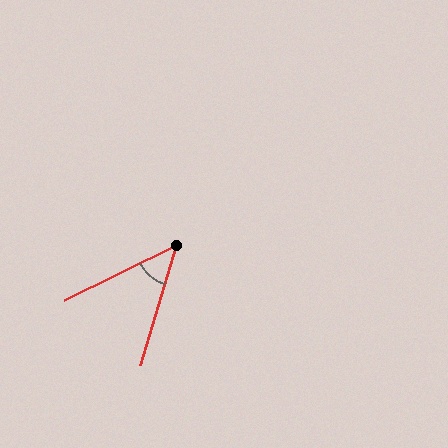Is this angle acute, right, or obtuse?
It is acute.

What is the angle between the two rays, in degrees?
Approximately 47 degrees.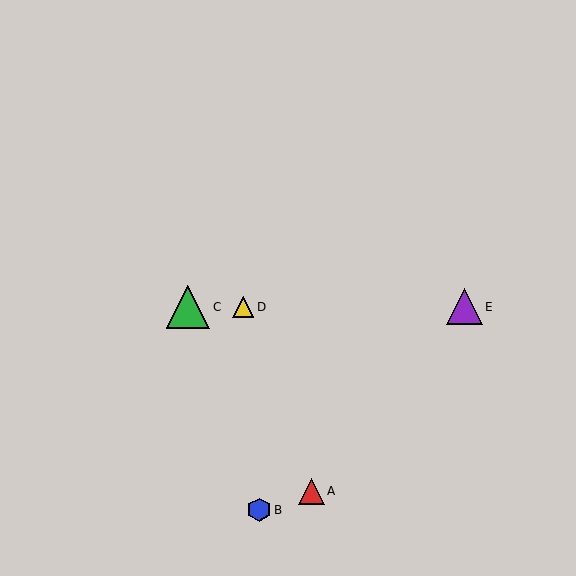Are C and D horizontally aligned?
Yes, both are at y≈307.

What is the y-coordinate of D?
Object D is at y≈307.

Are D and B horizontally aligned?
No, D is at y≈307 and B is at y≈510.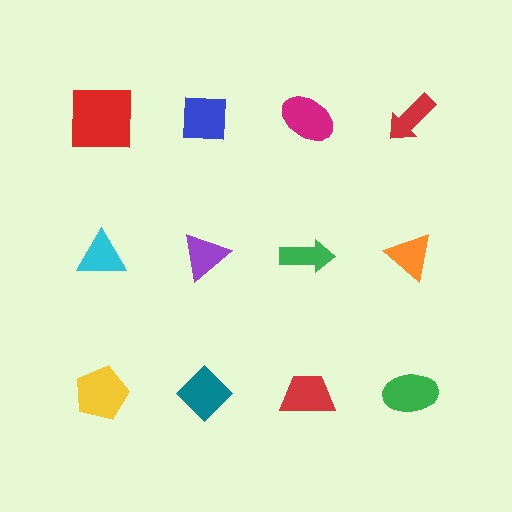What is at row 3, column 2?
A teal diamond.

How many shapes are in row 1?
4 shapes.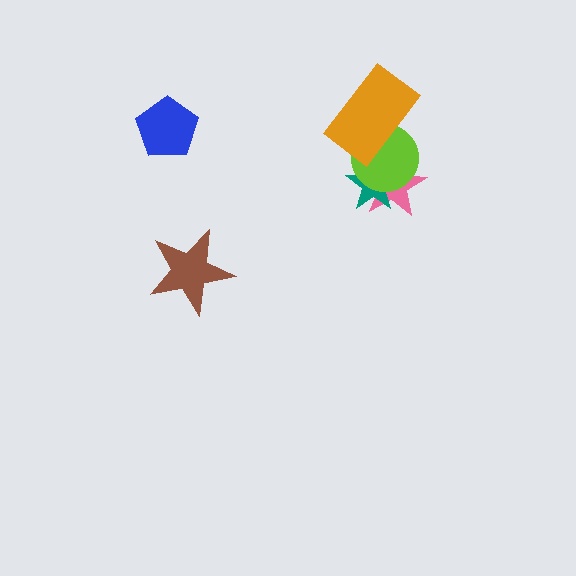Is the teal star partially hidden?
Yes, it is partially covered by another shape.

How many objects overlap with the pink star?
2 objects overlap with the pink star.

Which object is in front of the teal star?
The lime circle is in front of the teal star.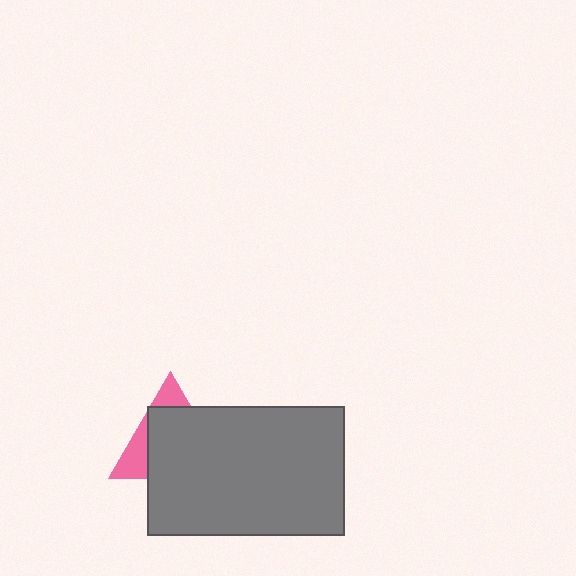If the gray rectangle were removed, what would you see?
You would see the complete pink triangle.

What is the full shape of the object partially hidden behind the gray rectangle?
The partially hidden object is a pink triangle.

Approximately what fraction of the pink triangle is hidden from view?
Roughly 69% of the pink triangle is hidden behind the gray rectangle.